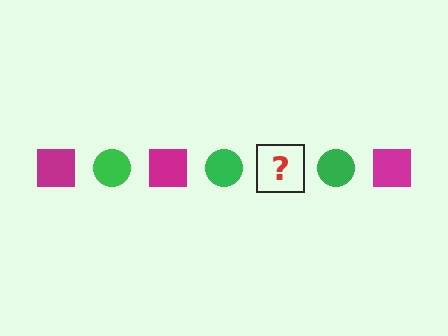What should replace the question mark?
The question mark should be replaced with a magenta square.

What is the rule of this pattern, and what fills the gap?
The rule is that the pattern alternates between magenta square and green circle. The gap should be filled with a magenta square.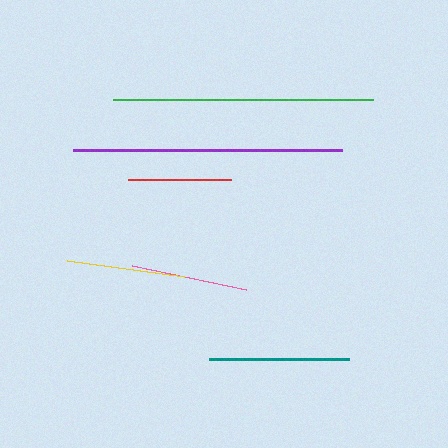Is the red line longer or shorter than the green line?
The green line is longer than the red line.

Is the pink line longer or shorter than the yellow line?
The yellow line is longer than the pink line.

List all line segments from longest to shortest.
From longest to shortest: purple, green, teal, yellow, pink, red.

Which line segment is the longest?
The purple line is the longest at approximately 269 pixels.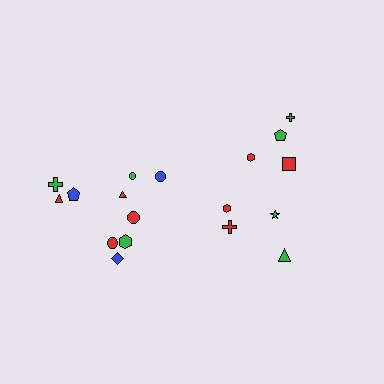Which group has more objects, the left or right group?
The left group.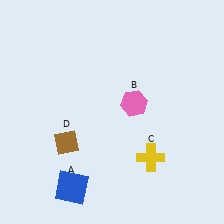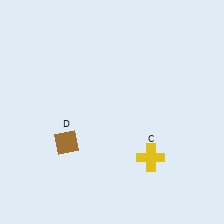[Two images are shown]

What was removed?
The pink hexagon (B), the blue square (A) were removed in Image 2.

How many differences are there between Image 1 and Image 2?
There are 2 differences between the two images.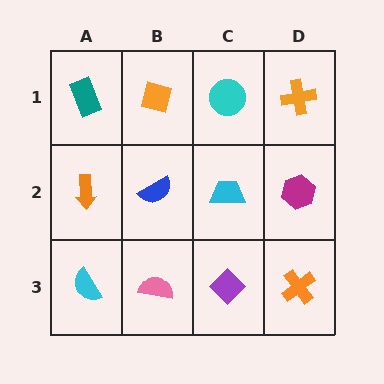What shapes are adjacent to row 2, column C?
A cyan circle (row 1, column C), a purple diamond (row 3, column C), a blue semicircle (row 2, column B), a magenta hexagon (row 2, column D).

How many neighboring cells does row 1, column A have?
2.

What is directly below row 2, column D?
An orange cross.